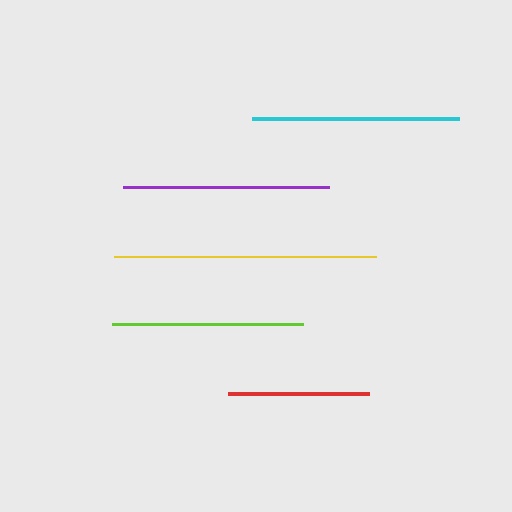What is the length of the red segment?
The red segment is approximately 141 pixels long.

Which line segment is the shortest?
The red line is the shortest at approximately 141 pixels.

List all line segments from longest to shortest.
From longest to shortest: yellow, cyan, purple, lime, red.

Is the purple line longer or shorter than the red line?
The purple line is longer than the red line.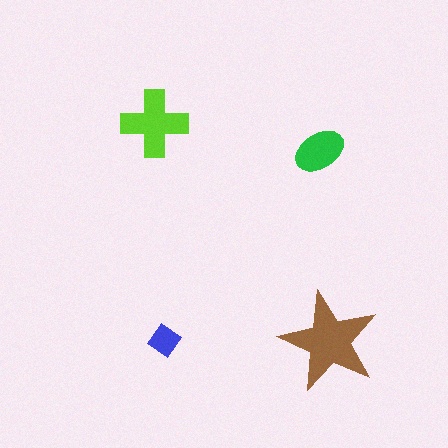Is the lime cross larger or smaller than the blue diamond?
Larger.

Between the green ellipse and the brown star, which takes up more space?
The brown star.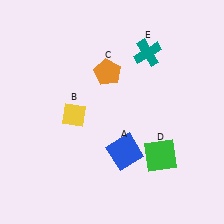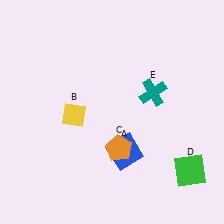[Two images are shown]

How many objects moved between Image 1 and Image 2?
3 objects moved between the two images.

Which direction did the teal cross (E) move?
The teal cross (E) moved down.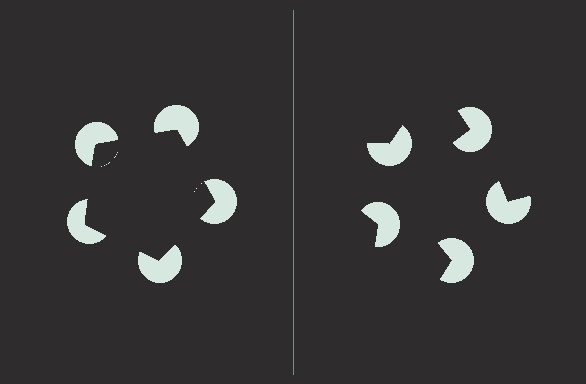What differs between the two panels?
The pac-man discs are positioned identically on both sides; only the wedge orientations differ. On the left they align to a pentagon; on the right they are misaligned.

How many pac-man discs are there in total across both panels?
10 — 5 on each side.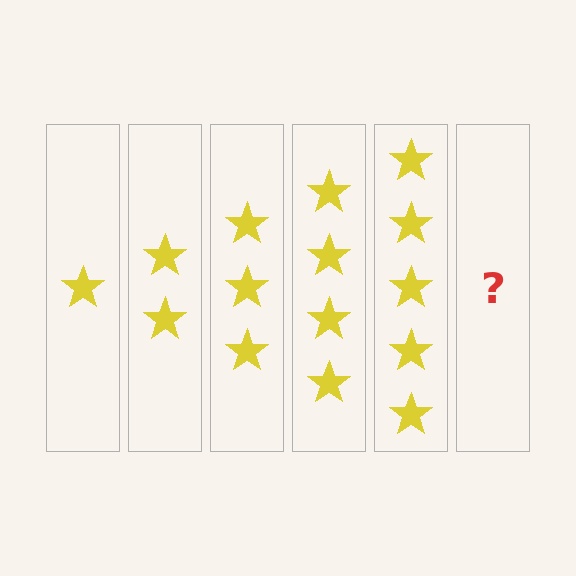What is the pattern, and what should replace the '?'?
The pattern is that each step adds one more star. The '?' should be 6 stars.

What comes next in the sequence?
The next element should be 6 stars.